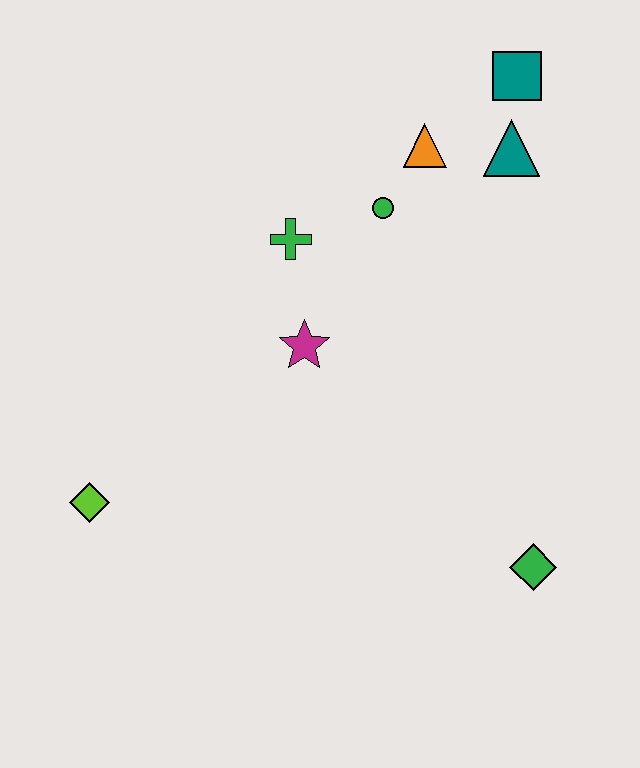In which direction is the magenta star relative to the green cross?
The magenta star is below the green cross.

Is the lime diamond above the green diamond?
Yes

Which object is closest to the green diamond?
The magenta star is closest to the green diamond.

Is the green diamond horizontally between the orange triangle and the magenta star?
No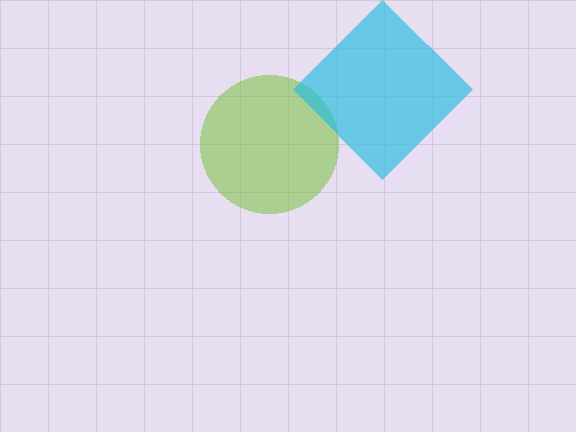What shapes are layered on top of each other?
The layered shapes are: a lime circle, a cyan diamond.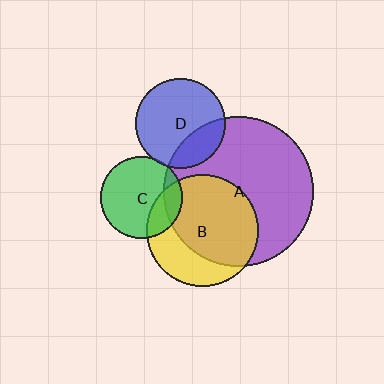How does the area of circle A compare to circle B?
Approximately 1.8 times.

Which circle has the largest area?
Circle A (purple).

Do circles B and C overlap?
Yes.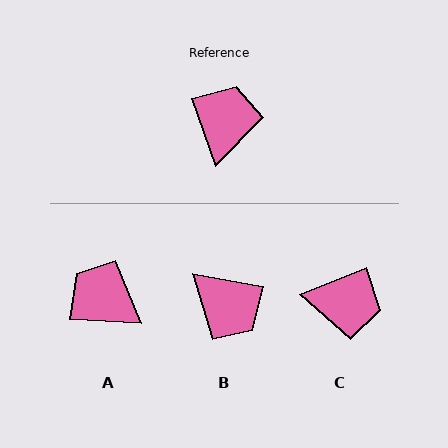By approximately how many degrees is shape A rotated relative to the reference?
Approximately 67 degrees counter-clockwise.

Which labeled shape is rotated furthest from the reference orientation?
B, about 120 degrees away.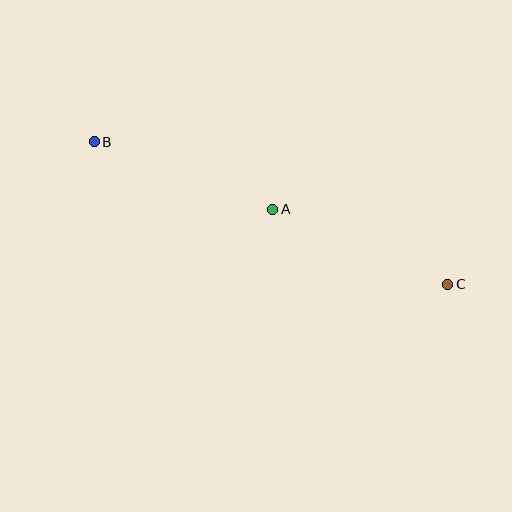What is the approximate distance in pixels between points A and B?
The distance between A and B is approximately 191 pixels.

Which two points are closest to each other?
Points A and C are closest to each other.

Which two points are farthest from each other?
Points B and C are farthest from each other.